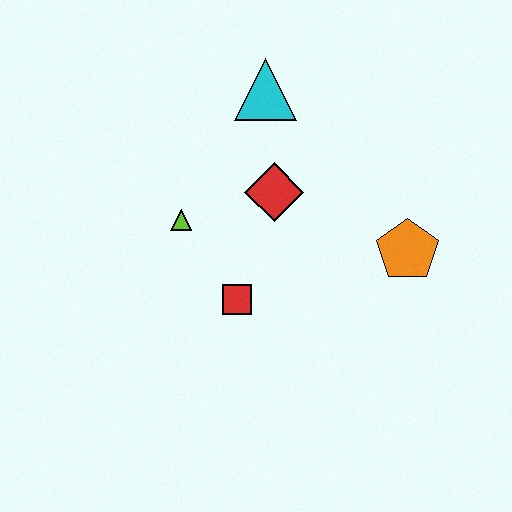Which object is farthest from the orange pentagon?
The lime triangle is farthest from the orange pentagon.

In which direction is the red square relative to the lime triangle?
The red square is below the lime triangle.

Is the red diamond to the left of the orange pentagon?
Yes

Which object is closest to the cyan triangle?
The red diamond is closest to the cyan triangle.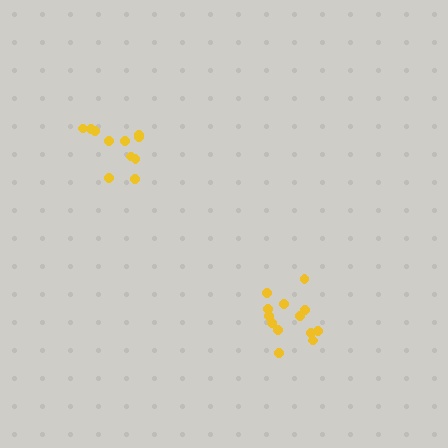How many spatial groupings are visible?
There are 2 spatial groupings.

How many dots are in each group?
Group 1: 11 dots, Group 2: 13 dots (24 total).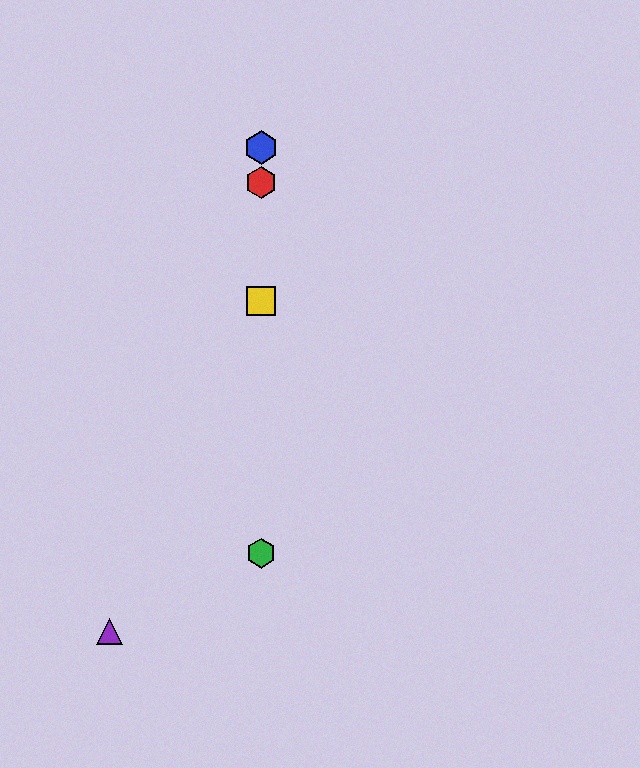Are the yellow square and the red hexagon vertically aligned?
Yes, both are at x≈261.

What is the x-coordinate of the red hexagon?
The red hexagon is at x≈261.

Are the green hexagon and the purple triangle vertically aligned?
No, the green hexagon is at x≈261 and the purple triangle is at x≈110.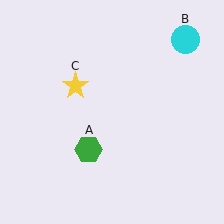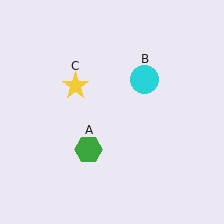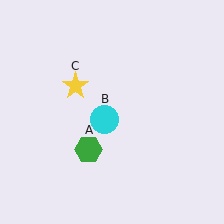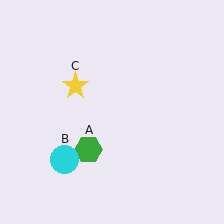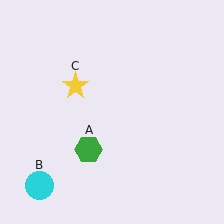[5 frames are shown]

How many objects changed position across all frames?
1 object changed position: cyan circle (object B).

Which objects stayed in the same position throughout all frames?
Green hexagon (object A) and yellow star (object C) remained stationary.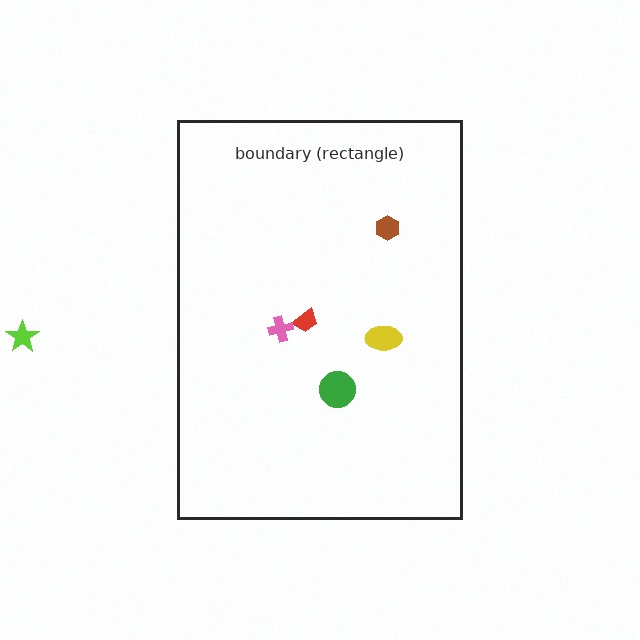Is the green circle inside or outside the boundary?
Inside.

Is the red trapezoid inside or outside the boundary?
Inside.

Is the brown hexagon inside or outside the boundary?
Inside.